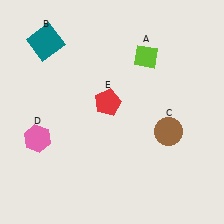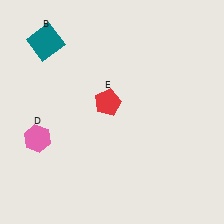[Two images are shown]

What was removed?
The lime diamond (A), the brown circle (C) were removed in Image 2.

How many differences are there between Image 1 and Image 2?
There are 2 differences between the two images.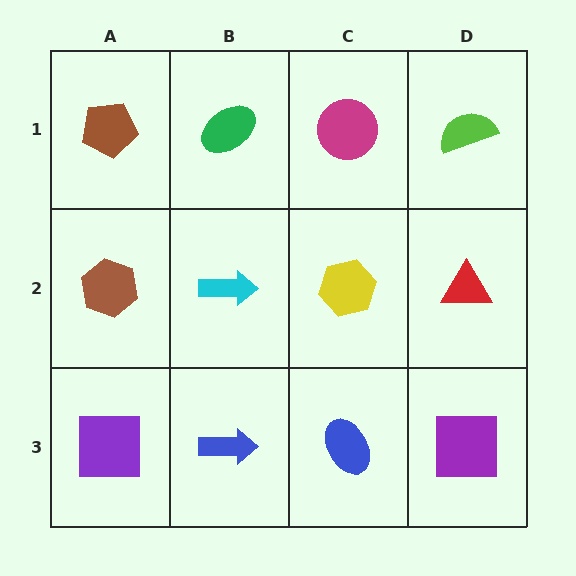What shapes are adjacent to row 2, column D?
A lime semicircle (row 1, column D), a purple square (row 3, column D), a yellow hexagon (row 2, column C).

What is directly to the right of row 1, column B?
A magenta circle.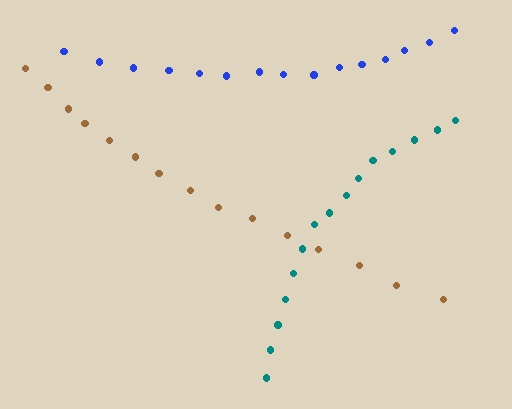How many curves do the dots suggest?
There are 3 distinct paths.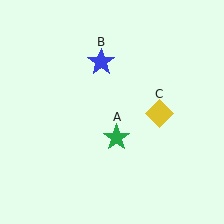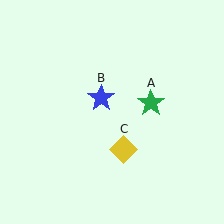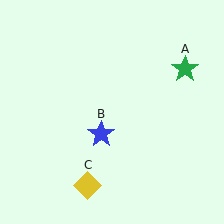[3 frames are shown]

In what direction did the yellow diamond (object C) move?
The yellow diamond (object C) moved down and to the left.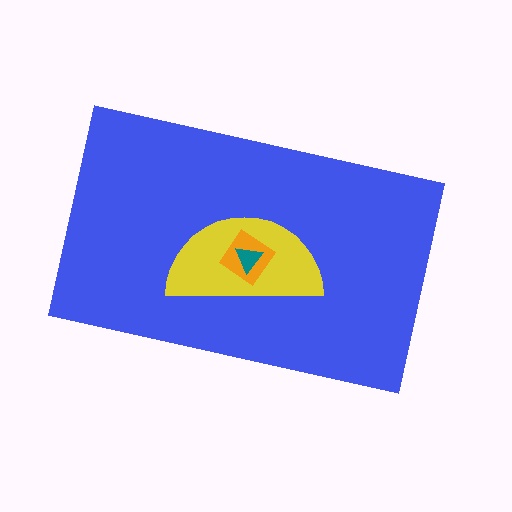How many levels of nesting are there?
4.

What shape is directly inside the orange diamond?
The teal triangle.